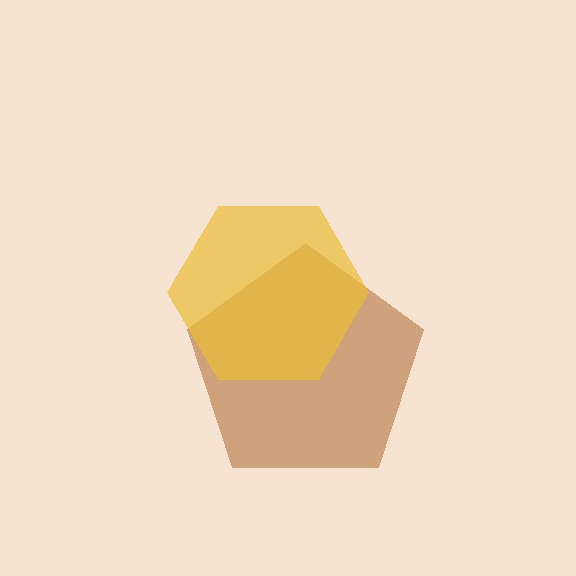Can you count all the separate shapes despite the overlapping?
Yes, there are 2 separate shapes.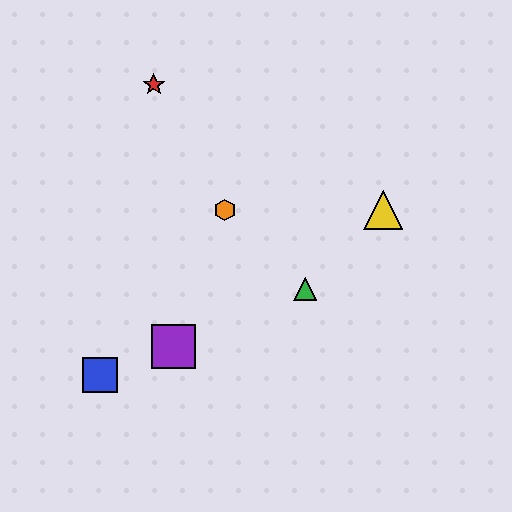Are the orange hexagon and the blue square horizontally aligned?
No, the orange hexagon is at y≈210 and the blue square is at y≈375.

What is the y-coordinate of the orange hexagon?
The orange hexagon is at y≈210.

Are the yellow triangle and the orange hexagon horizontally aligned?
Yes, both are at y≈210.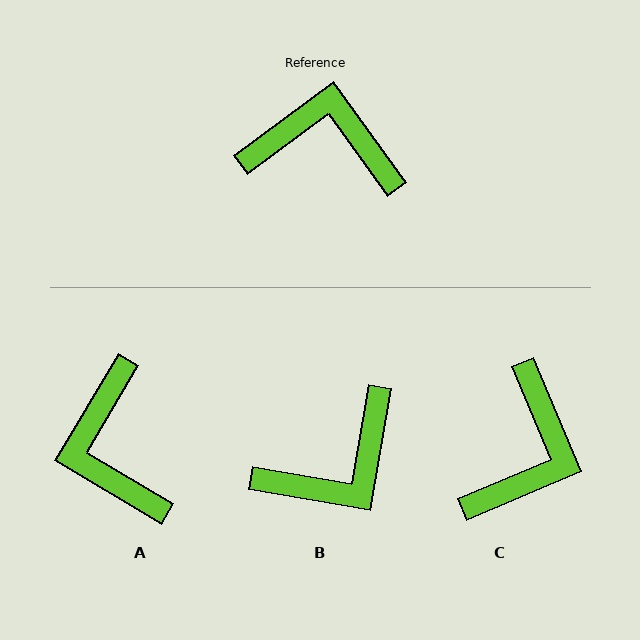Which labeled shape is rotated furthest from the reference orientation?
B, about 136 degrees away.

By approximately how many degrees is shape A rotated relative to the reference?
Approximately 113 degrees counter-clockwise.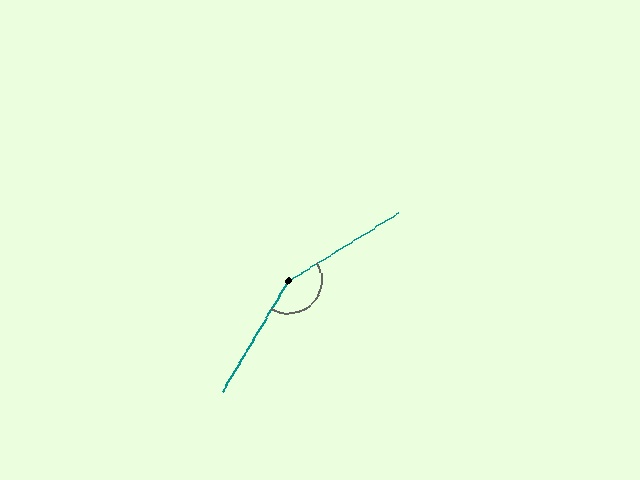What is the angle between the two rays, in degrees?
Approximately 152 degrees.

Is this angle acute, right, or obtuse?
It is obtuse.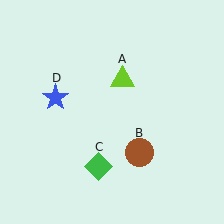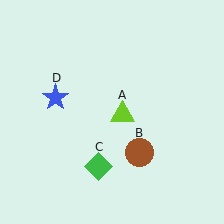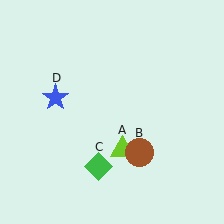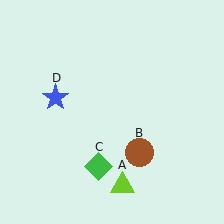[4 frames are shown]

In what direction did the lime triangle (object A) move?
The lime triangle (object A) moved down.